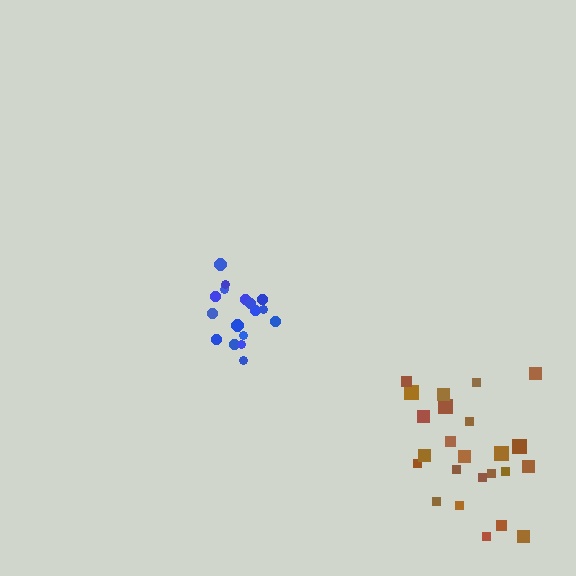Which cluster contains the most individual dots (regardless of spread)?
Brown (24).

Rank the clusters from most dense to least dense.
blue, brown.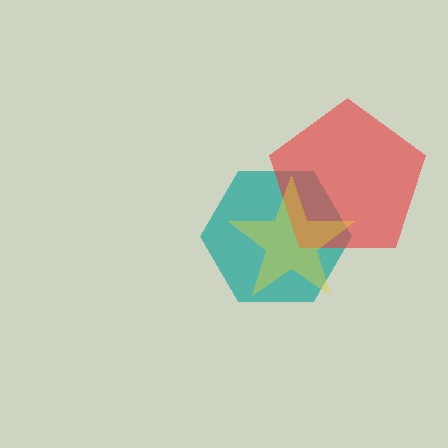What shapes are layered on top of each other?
The layered shapes are: a teal hexagon, a red pentagon, a yellow star.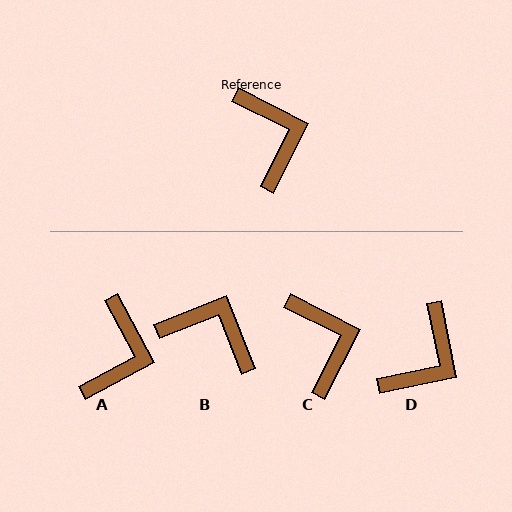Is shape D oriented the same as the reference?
No, it is off by about 52 degrees.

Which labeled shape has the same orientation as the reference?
C.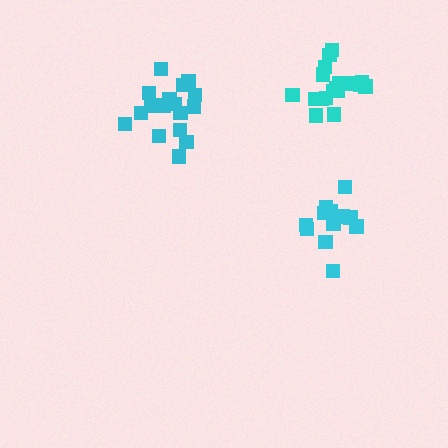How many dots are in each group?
Group 1: 12 dots, Group 2: 17 dots, Group 3: 18 dots (47 total).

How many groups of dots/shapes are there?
There are 3 groups.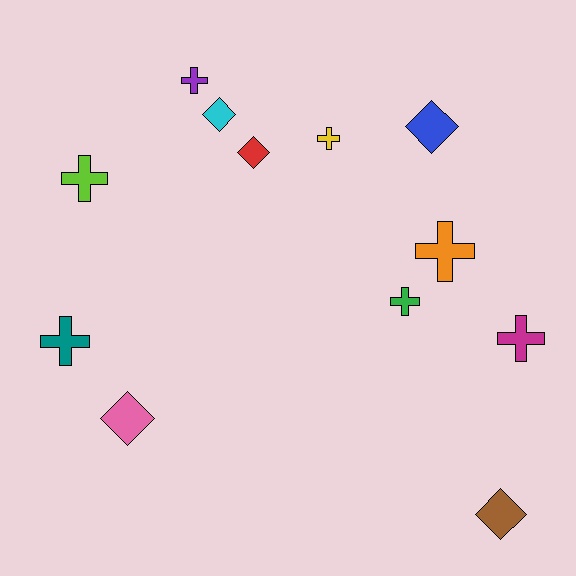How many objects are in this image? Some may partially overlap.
There are 12 objects.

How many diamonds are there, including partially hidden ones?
There are 5 diamonds.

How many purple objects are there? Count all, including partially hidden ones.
There is 1 purple object.